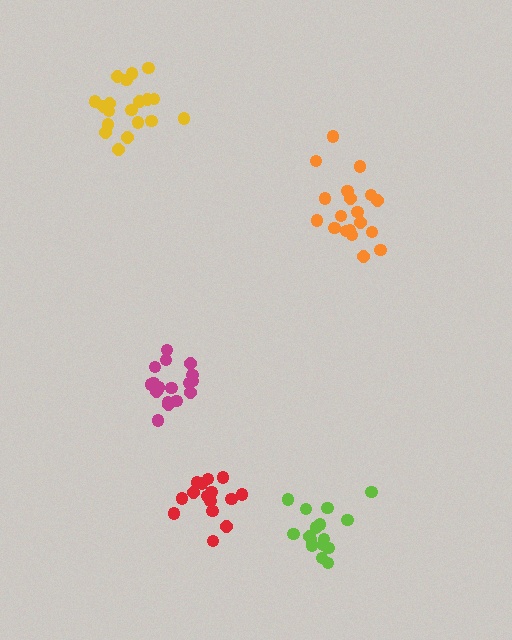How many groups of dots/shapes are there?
There are 5 groups.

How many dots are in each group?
Group 1: 17 dots, Group 2: 16 dots, Group 3: 19 dots, Group 4: 15 dots, Group 5: 19 dots (86 total).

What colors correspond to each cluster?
The clusters are colored: magenta, lime, orange, red, yellow.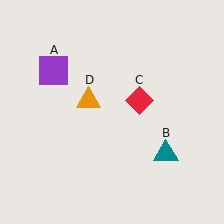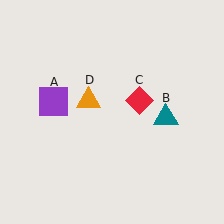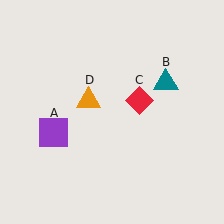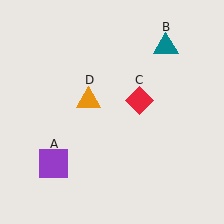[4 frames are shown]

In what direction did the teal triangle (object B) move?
The teal triangle (object B) moved up.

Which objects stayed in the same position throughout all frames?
Red diamond (object C) and orange triangle (object D) remained stationary.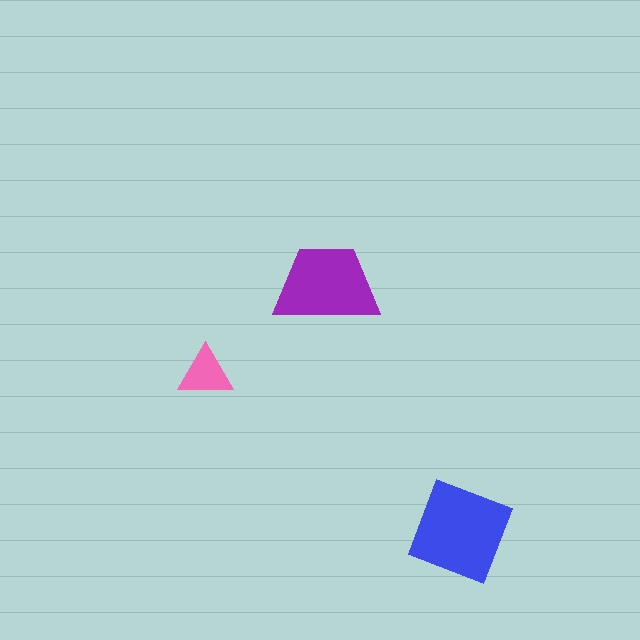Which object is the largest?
The blue diamond.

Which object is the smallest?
The pink triangle.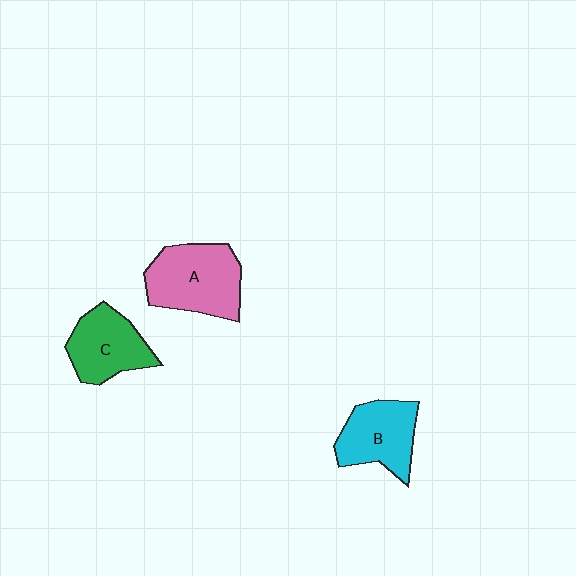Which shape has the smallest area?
Shape C (green).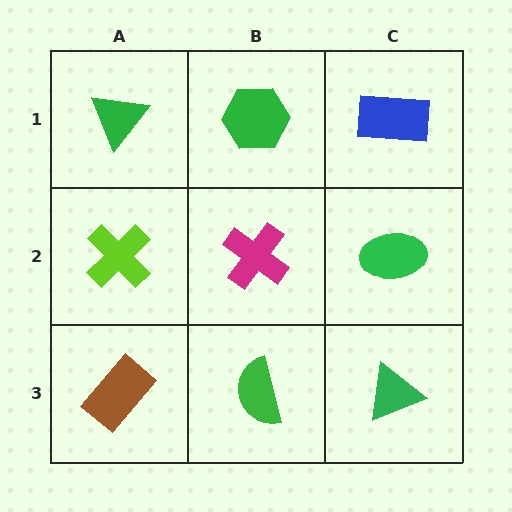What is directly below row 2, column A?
A brown rectangle.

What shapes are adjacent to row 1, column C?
A green ellipse (row 2, column C), a green hexagon (row 1, column B).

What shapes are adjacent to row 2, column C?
A blue rectangle (row 1, column C), a green triangle (row 3, column C), a magenta cross (row 2, column B).